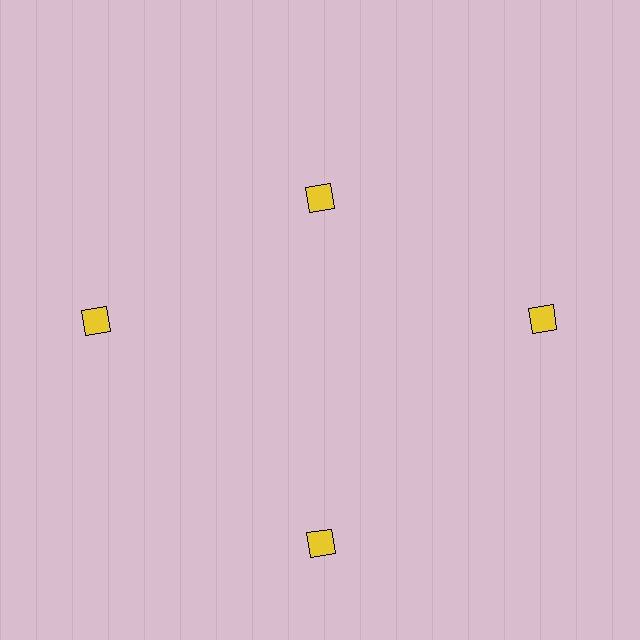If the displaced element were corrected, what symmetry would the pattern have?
It would have 4-fold rotational symmetry — the pattern would map onto itself every 90 degrees.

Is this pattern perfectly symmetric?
No. The 4 yellow diamonds are arranged in a ring, but one element near the 12 o'clock position is pulled inward toward the center, breaking the 4-fold rotational symmetry.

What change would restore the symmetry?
The symmetry would be restored by moving it outward, back onto the ring so that all 4 diamonds sit at equal angles and equal distance from the center.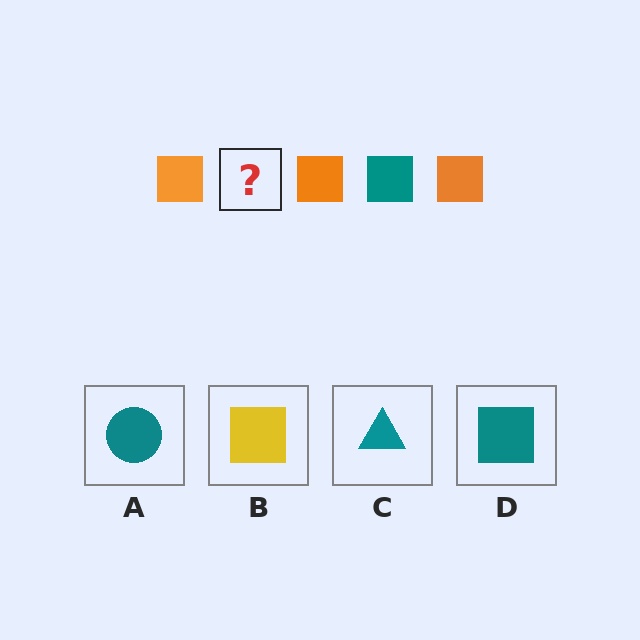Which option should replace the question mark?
Option D.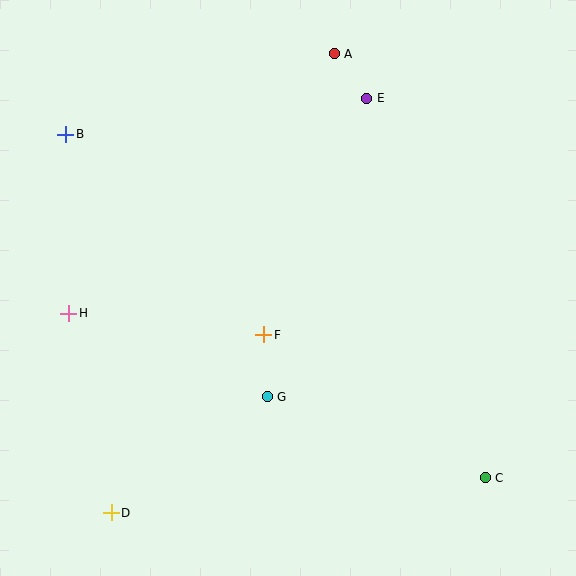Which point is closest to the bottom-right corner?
Point C is closest to the bottom-right corner.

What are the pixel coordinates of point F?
Point F is at (264, 335).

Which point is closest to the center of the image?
Point F at (264, 335) is closest to the center.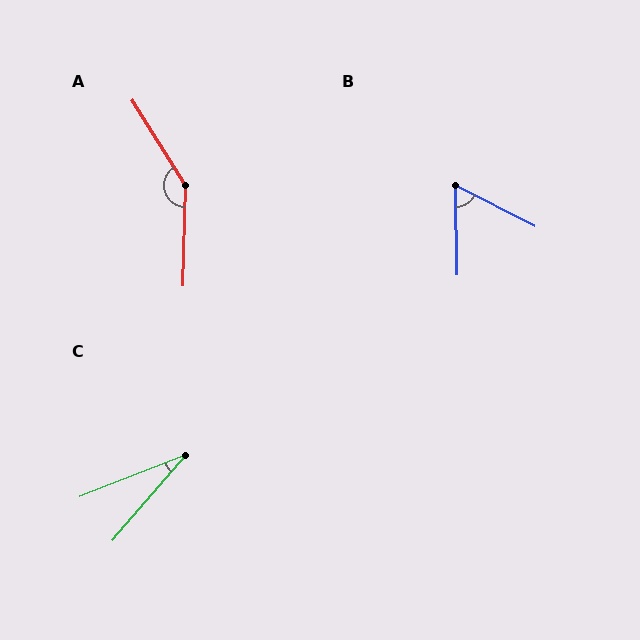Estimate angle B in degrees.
Approximately 62 degrees.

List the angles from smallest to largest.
C (28°), B (62°), A (146°).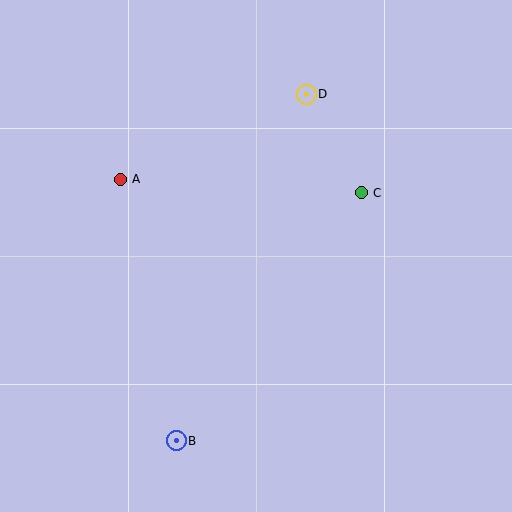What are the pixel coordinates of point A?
Point A is at (120, 179).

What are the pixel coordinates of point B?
Point B is at (176, 441).